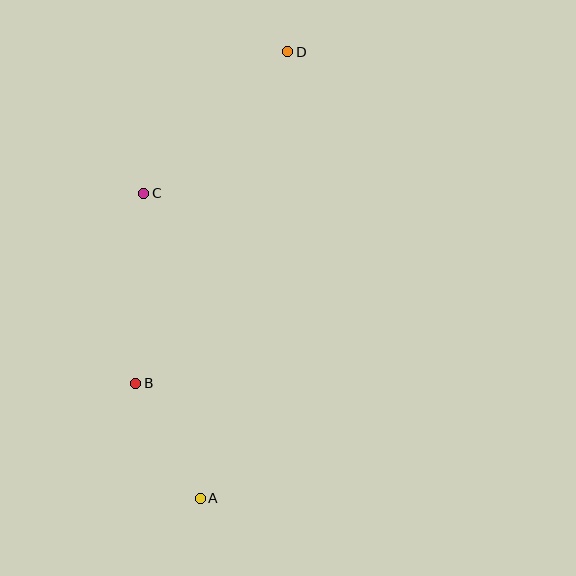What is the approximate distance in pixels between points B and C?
The distance between B and C is approximately 190 pixels.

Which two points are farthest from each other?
Points A and D are farthest from each other.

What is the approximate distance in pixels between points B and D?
The distance between B and D is approximately 365 pixels.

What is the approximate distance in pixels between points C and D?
The distance between C and D is approximately 202 pixels.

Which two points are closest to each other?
Points A and B are closest to each other.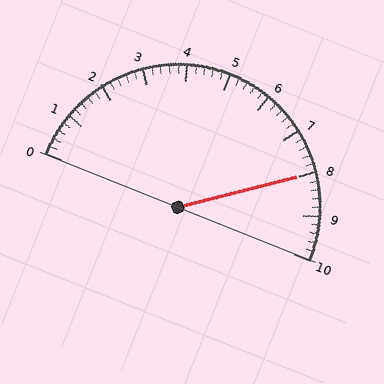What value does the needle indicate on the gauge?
The needle indicates approximately 8.0.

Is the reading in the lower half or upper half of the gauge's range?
The reading is in the upper half of the range (0 to 10).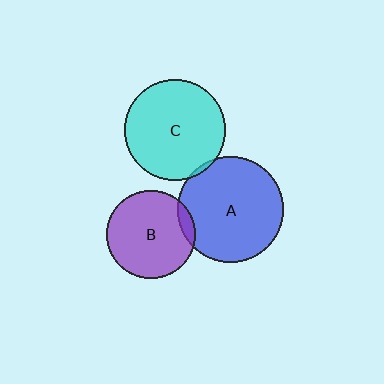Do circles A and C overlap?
Yes.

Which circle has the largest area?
Circle A (blue).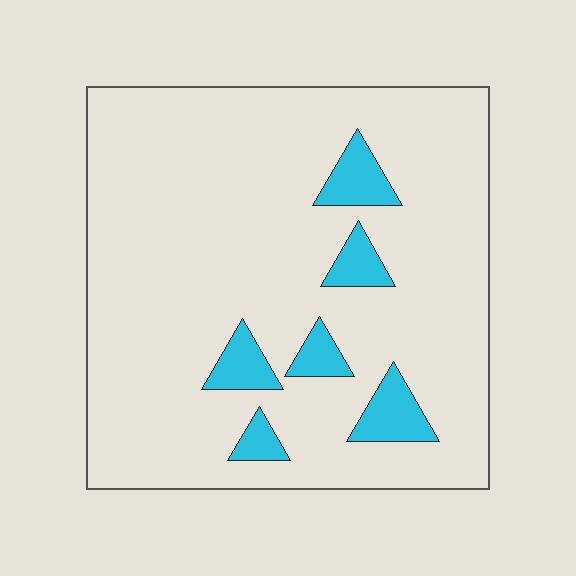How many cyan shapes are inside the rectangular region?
6.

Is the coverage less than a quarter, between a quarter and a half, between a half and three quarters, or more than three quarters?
Less than a quarter.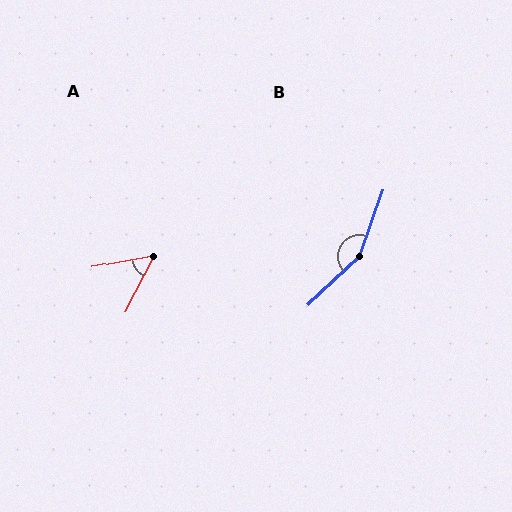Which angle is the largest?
B, at approximately 152 degrees.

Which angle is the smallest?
A, at approximately 52 degrees.